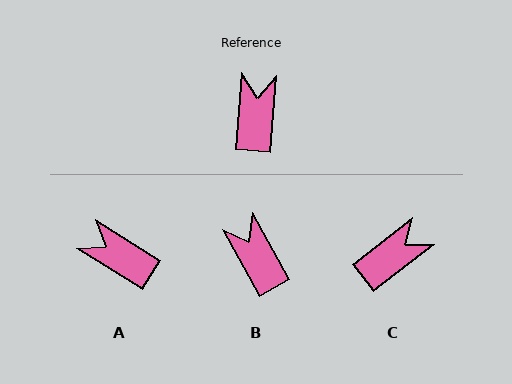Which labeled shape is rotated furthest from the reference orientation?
A, about 62 degrees away.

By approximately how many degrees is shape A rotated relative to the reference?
Approximately 62 degrees counter-clockwise.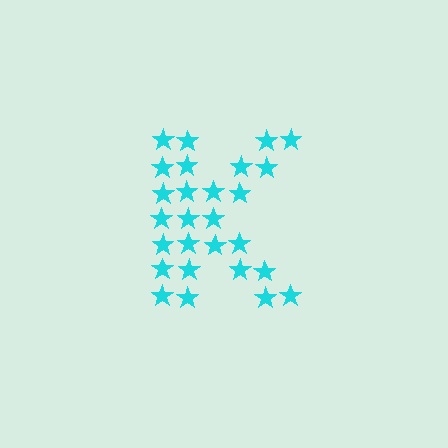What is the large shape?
The large shape is the letter K.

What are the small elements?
The small elements are stars.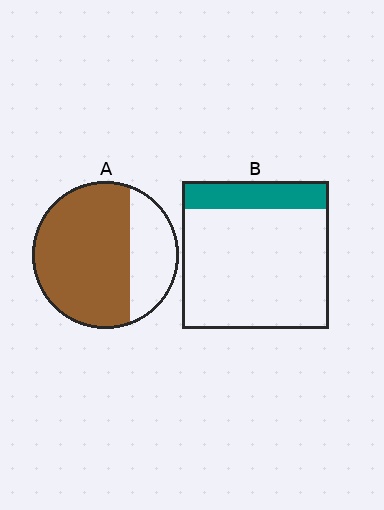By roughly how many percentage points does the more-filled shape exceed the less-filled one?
By roughly 50 percentage points (A over B).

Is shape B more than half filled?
No.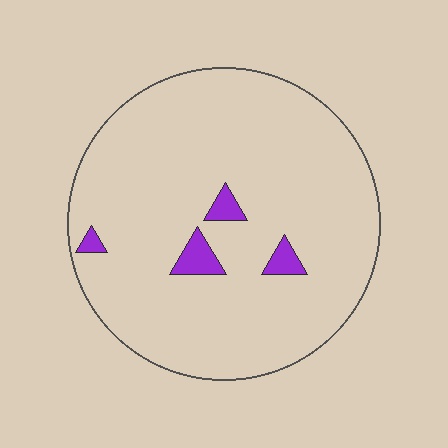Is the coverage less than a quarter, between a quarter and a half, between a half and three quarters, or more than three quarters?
Less than a quarter.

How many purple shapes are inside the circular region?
4.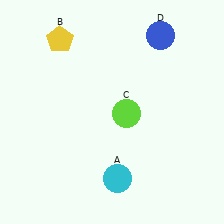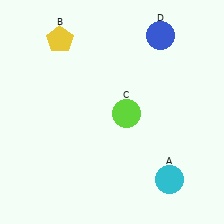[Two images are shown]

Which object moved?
The cyan circle (A) moved right.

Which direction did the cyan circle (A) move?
The cyan circle (A) moved right.